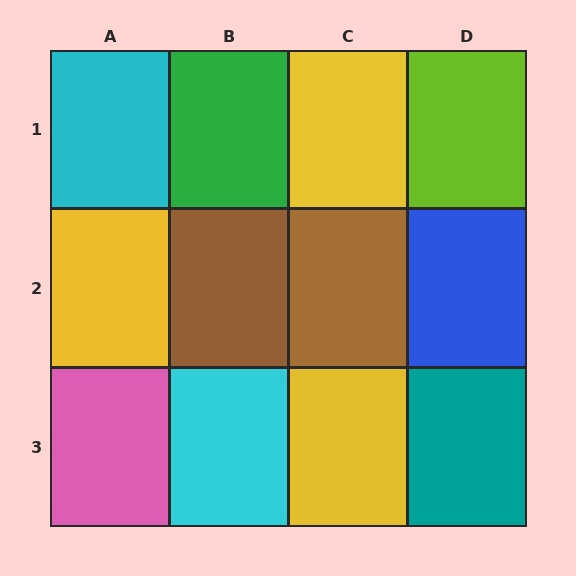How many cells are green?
1 cell is green.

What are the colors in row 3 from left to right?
Pink, cyan, yellow, teal.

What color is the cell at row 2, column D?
Blue.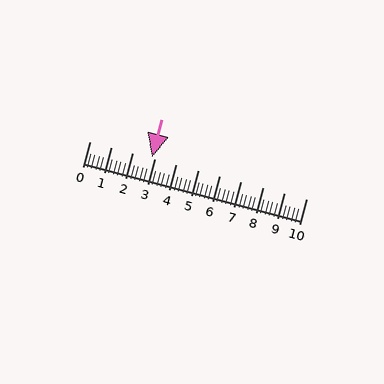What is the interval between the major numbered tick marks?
The major tick marks are spaced 1 units apart.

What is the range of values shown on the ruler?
The ruler shows values from 0 to 10.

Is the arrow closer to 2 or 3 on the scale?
The arrow is closer to 3.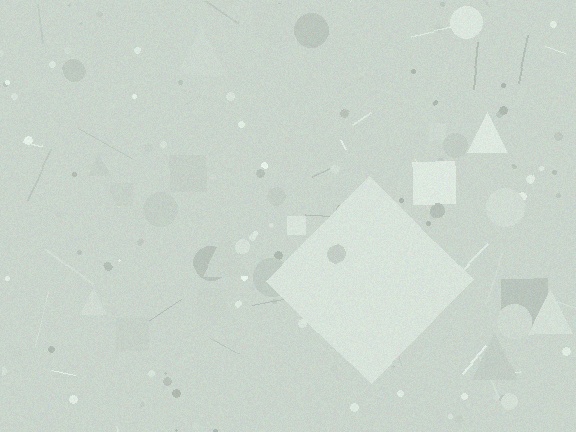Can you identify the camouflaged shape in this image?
The camouflaged shape is a diamond.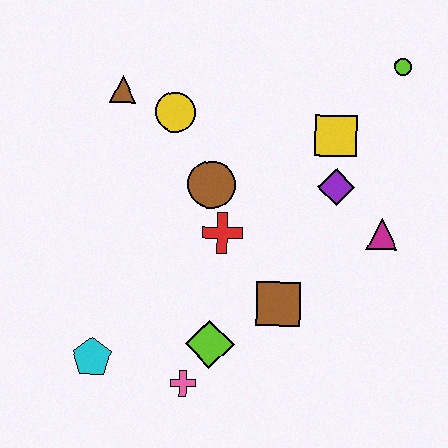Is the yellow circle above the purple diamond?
Yes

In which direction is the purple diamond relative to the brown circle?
The purple diamond is to the right of the brown circle.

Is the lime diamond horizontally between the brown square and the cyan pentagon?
Yes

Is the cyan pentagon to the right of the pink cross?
No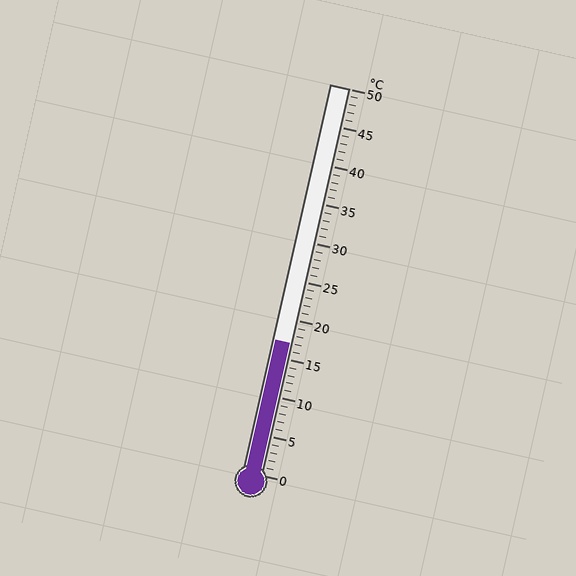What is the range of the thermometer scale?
The thermometer scale ranges from 0°C to 50°C.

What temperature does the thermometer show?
The thermometer shows approximately 17°C.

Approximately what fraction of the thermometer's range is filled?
The thermometer is filled to approximately 35% of its range.